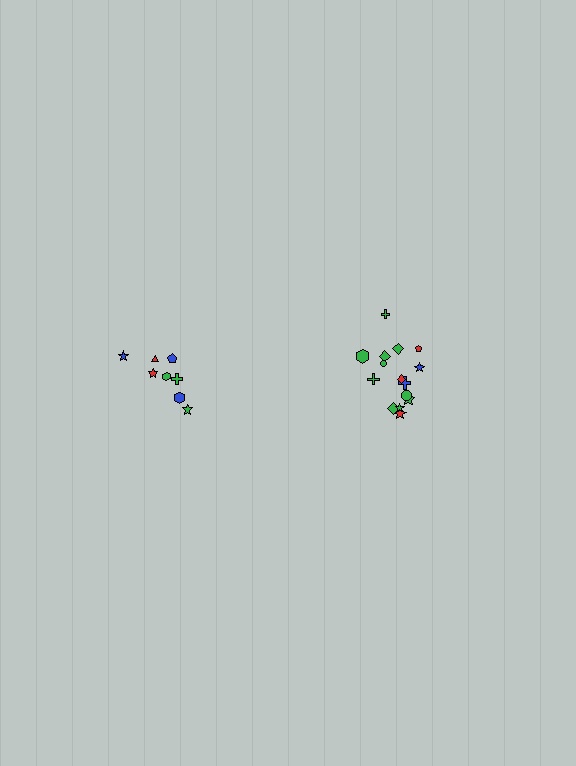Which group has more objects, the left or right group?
The right group.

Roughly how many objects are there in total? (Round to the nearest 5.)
Roughly 25 objects in total.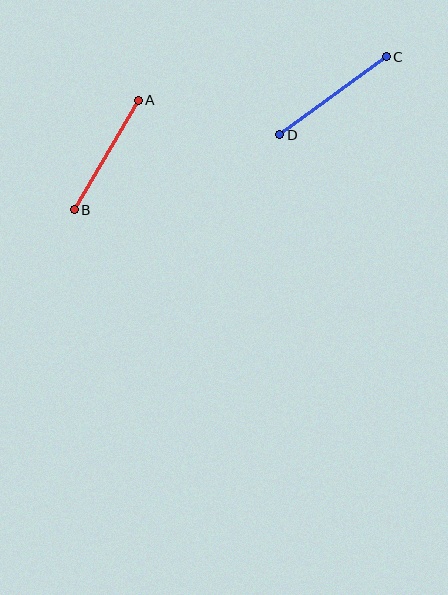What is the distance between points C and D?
The distance is approximately 132 pixels.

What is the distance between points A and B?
The distance is approximately 127 pixels.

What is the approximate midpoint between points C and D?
The midpoint is at approximately (333, 96) pixels.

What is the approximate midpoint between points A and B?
The midpoint is at approximately (106, 155) pixels.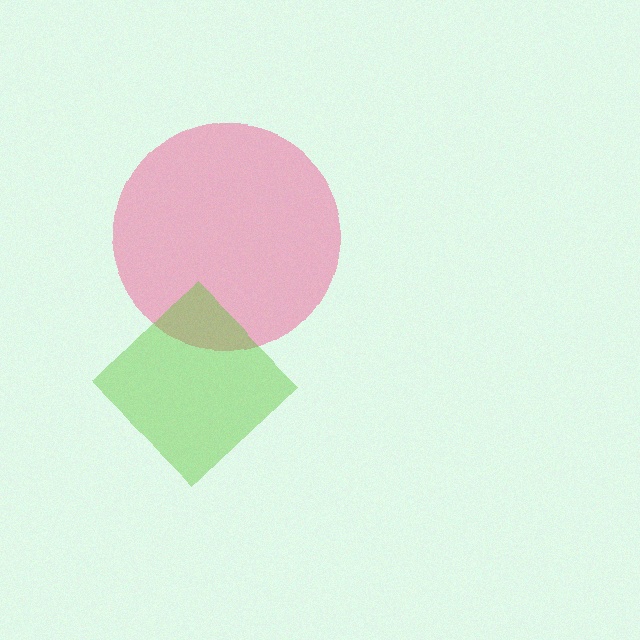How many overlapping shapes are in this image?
There are 2 overlapping shapes in the image.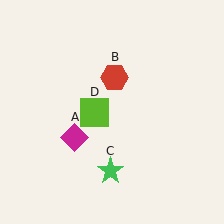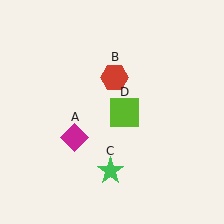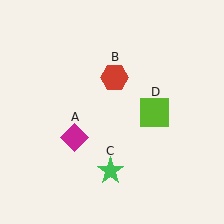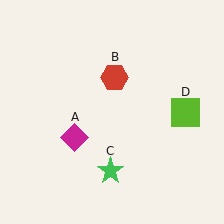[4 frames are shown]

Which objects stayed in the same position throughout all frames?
Magenta diamond (object A) and red hexagon (object B) and green star (object C) remained stationary.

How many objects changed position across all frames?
1 object changed position: lime square (object D).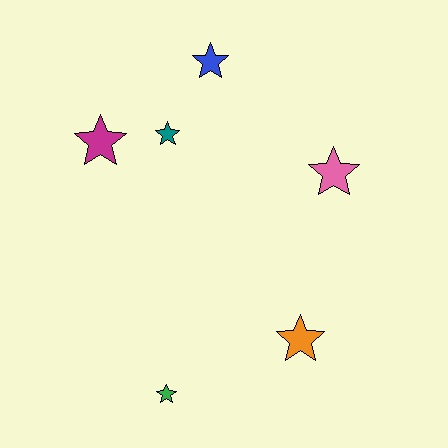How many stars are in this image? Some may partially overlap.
There are 6 stars.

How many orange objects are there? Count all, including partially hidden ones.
There is 1 orange object.